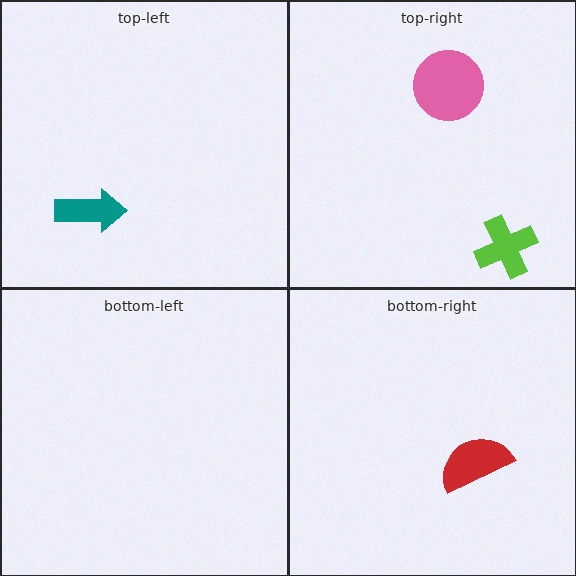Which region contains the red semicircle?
The bottom-right region.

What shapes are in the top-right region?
The pink circle, the lime cross.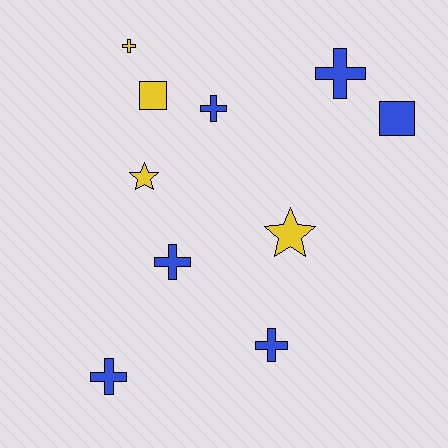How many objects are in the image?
There are 10 objects.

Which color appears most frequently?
Blue, with 6 objects.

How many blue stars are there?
There are no blue stars.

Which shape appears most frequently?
Cross, with 6 objects.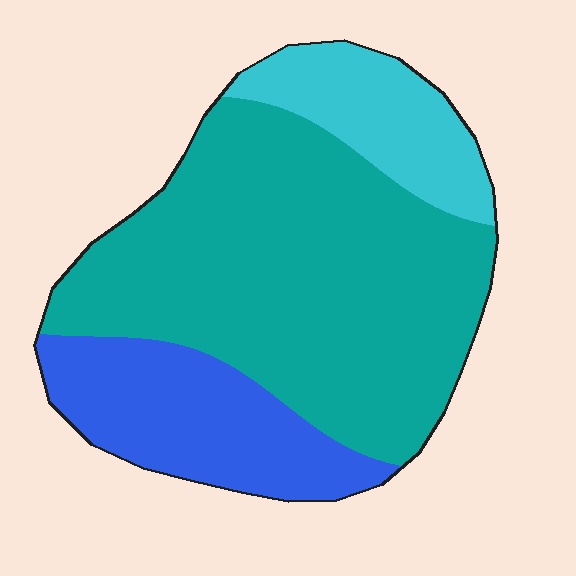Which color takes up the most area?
Teal, at roughly 60%.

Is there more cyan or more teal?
Teal.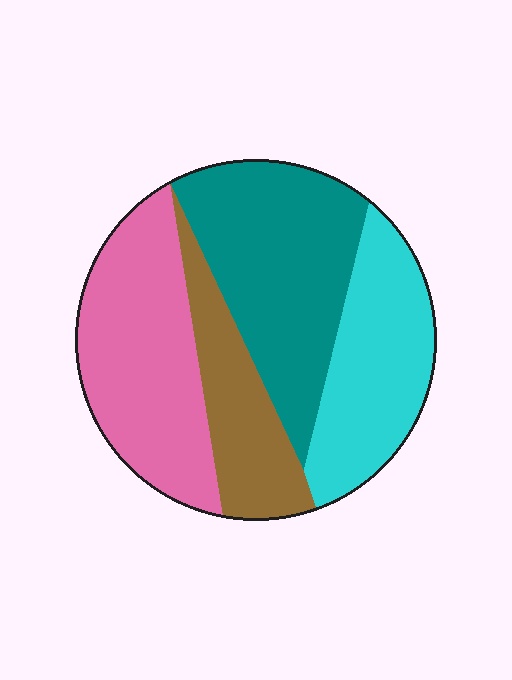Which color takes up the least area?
Brown, at roughly 15%.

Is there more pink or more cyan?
Pink.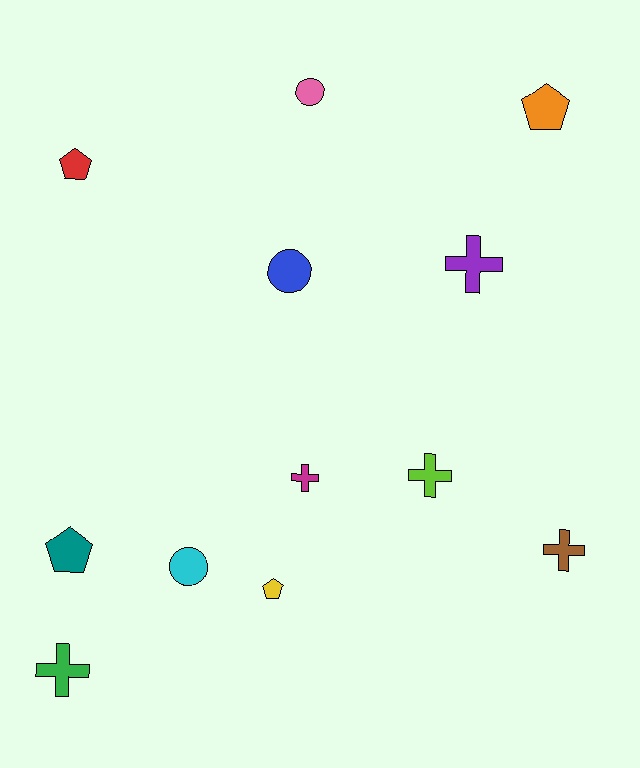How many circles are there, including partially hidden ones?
There are 3 circles.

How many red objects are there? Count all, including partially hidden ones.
There is 1 red object.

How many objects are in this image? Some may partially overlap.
There are 12 objects.